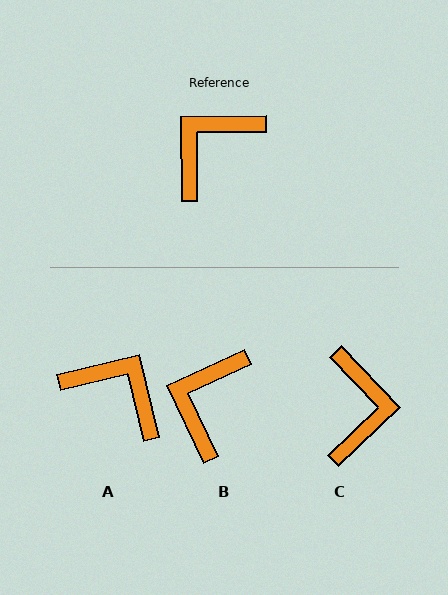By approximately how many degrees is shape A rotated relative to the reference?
Approximately 77 degrees clockwise.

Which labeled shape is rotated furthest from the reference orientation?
C, about 137 degrees away.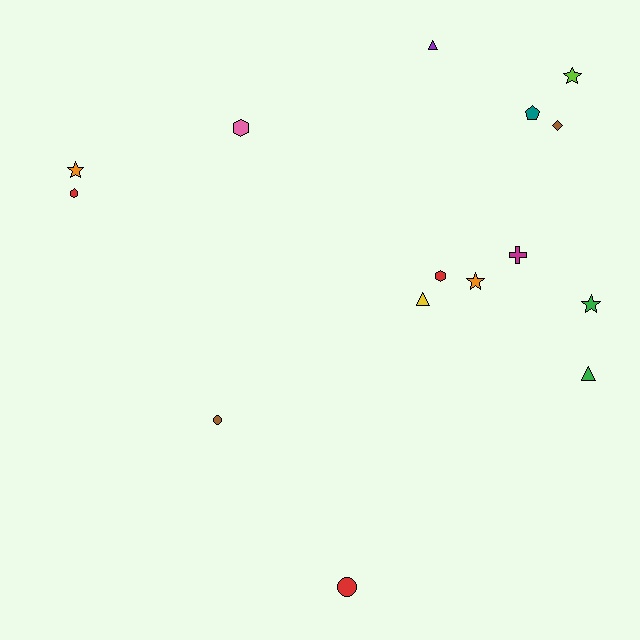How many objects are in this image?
There are 15 objects.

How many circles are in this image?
There are 2 circles.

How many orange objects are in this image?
There are 2 orange objects.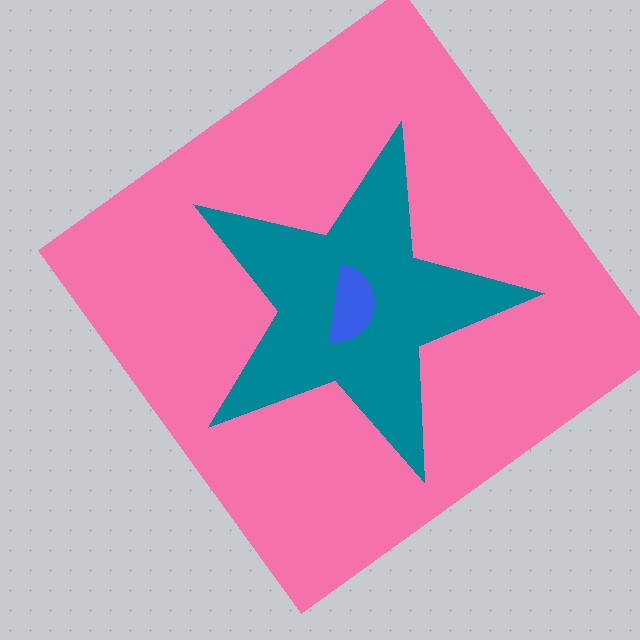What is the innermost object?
The blue semicircle.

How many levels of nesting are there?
3.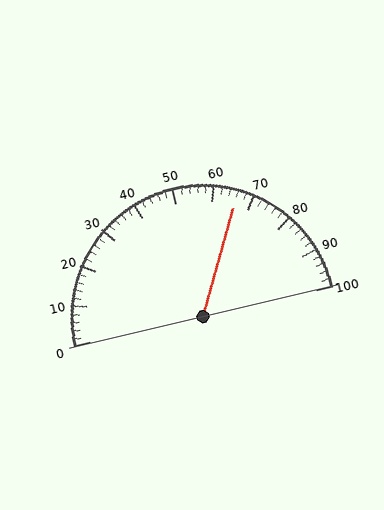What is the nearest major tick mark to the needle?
The nearest major tick mark is 70.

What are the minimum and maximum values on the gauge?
The gauge ranges from 0 to 100.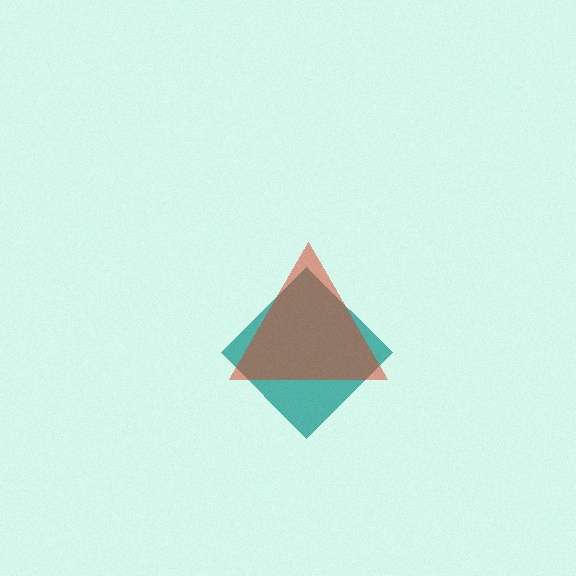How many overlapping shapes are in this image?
There are 2 overlapping shapes in the image.